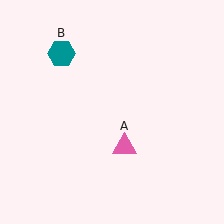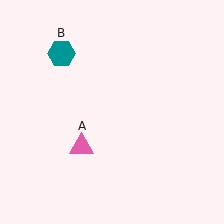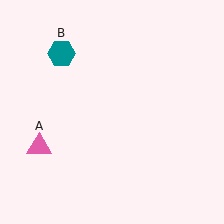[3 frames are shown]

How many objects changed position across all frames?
1 object changed position: pink triangle (object A).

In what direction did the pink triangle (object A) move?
The pink triangle (object A) moved left.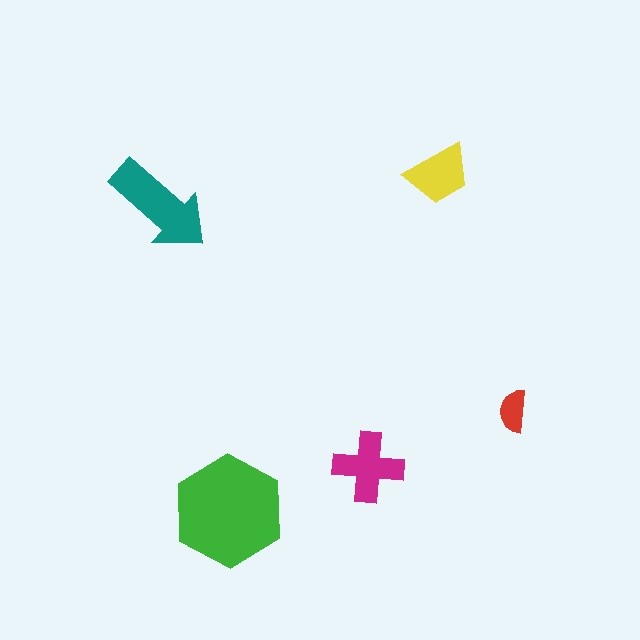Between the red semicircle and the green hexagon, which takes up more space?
The green hexagon.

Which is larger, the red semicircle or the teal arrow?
The teal arrow.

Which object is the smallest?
The red semicircle.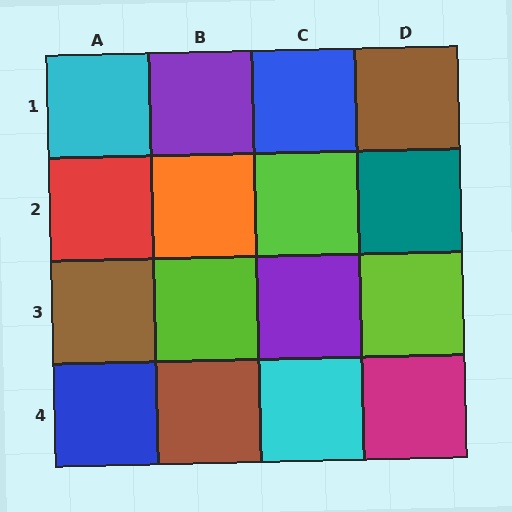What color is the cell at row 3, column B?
Lime.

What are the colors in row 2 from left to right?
Red, orange, lime, teal.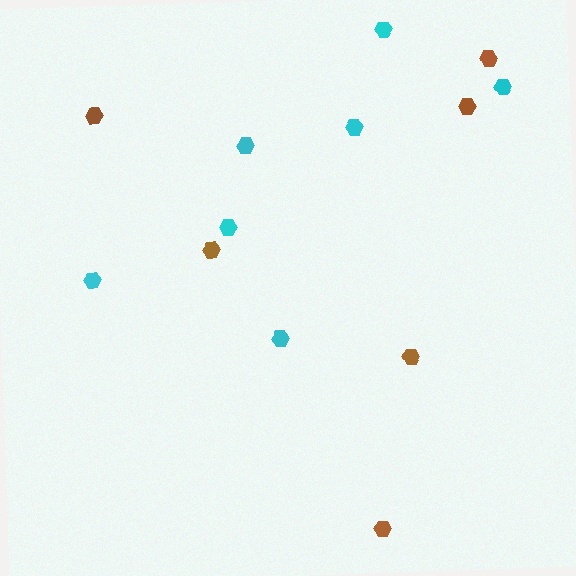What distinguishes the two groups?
There are 2 groups: one group of cyan hexagons (7) and one group of brown hexagons (6).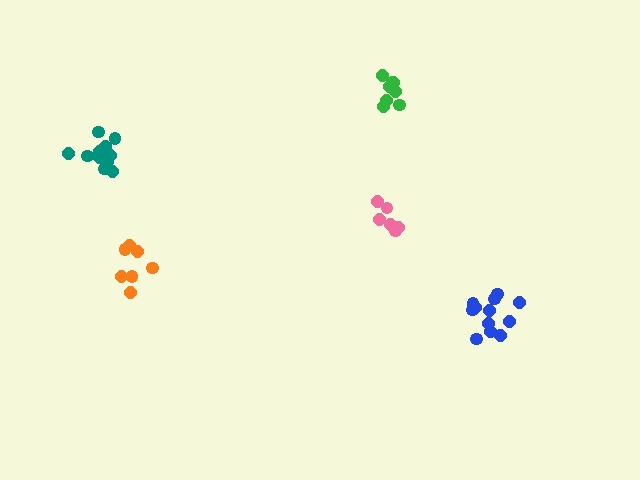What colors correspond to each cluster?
The clusters are colored: orange, teal, green, blue, pink.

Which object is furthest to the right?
The blue cluster is rightmost.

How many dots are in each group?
Group 1: 7 dots, Group 2: 12 dots, Group 3: 8 dots, Group 4: 12 dots, Group 5: 7 dots (46 total).